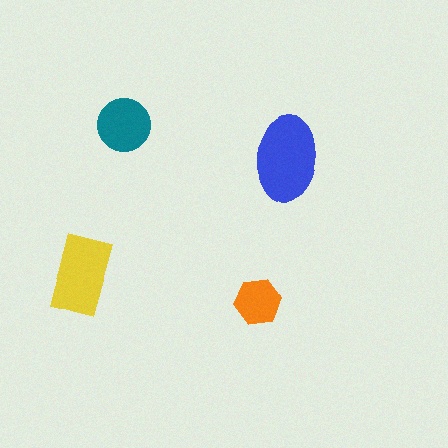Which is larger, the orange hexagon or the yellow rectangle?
The yellow rectangle.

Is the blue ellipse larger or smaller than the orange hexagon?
Larger.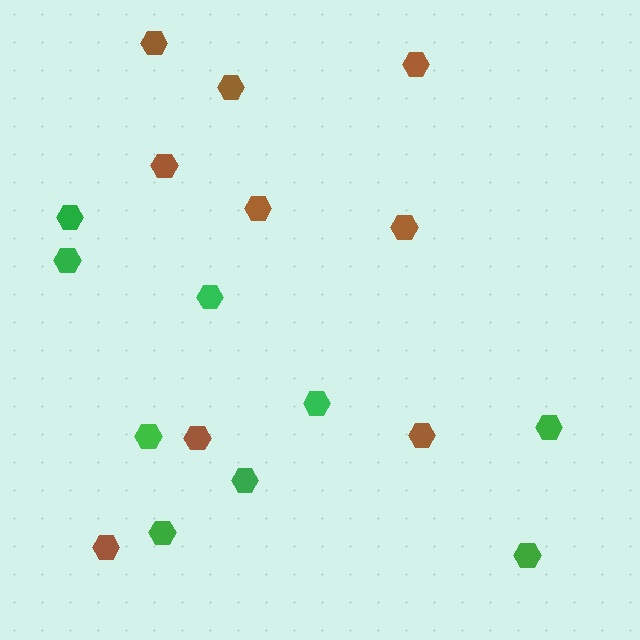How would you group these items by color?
There are 2 groups: one group of green hexagons (9) and one group of brown hexagons (9).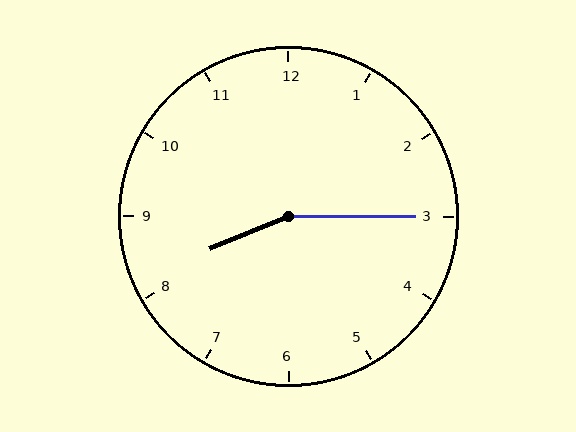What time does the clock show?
8:15.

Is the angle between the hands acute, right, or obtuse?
It is obtuse.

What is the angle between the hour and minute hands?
Approximately 158 degrees.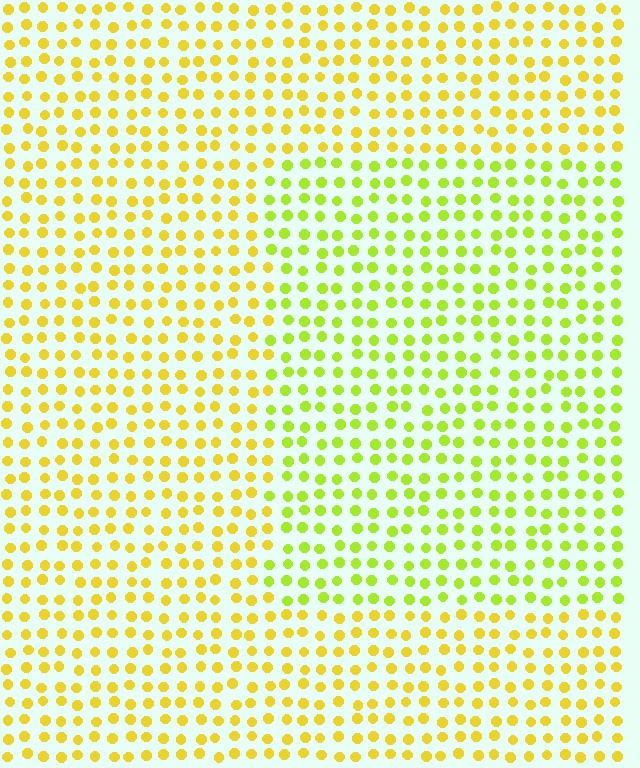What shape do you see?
I see a rectangle.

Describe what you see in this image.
The image is filled with small yellow elements in a uniform arrangement. A rectangle-shaped region is visible where the elements are tinted to a slightly different hue, forming a subtle color boundary.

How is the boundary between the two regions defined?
The boundary is defined purely by a slight shift in hue (about 29 degrees). Spacing, size, and orientation are identical on both sides.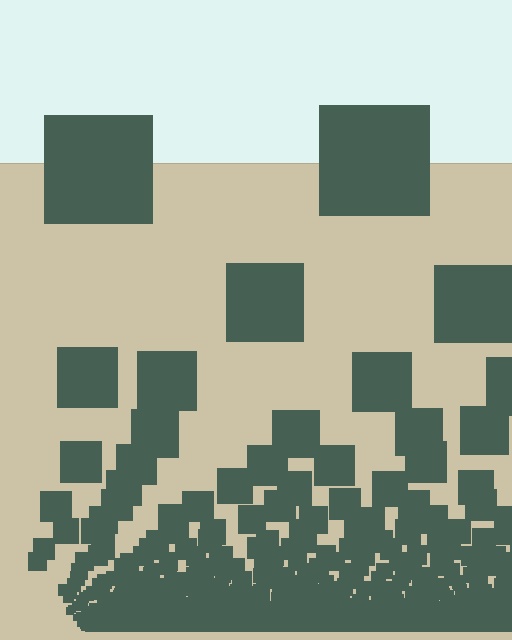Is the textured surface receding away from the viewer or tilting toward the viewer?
The surface appears to tilt toward the viewer. Texture elements get larger and sparser toward the top.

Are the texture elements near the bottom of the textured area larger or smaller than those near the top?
Smaller. The gradient is inverted — elements near the bottom are smaller and denser.